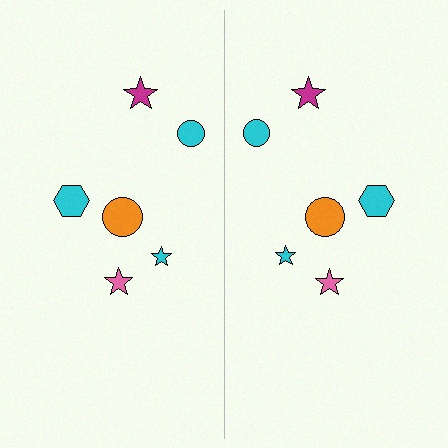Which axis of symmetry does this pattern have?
The pattern has a vertical axis of symmetry running through the center of the image.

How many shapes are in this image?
There are 12 shapes in this image.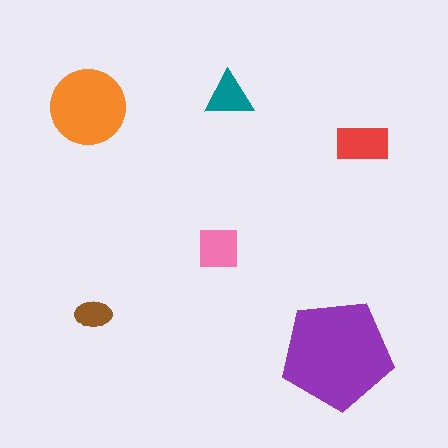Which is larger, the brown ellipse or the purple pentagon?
The purple pentagon.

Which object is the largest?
The purple pentagon.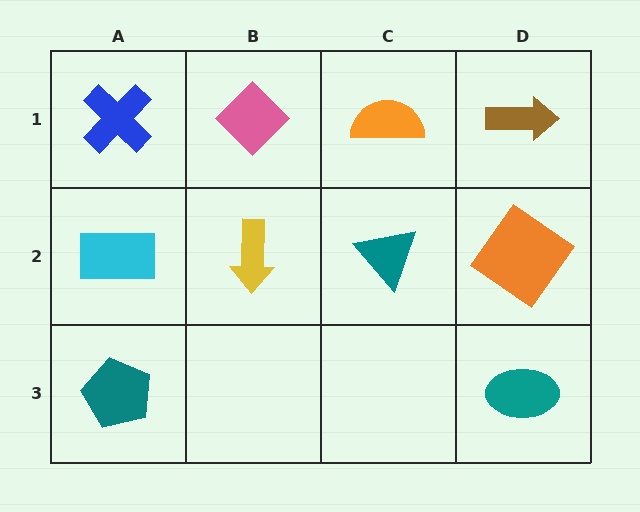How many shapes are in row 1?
4 shapes.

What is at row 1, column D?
A brown arrow.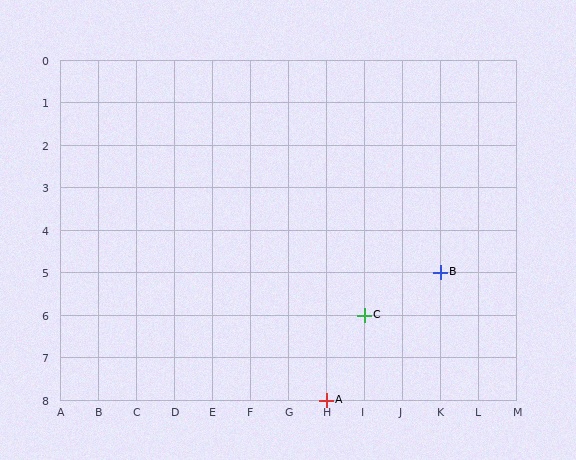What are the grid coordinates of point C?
Point C is at grid coordinates (I, 6).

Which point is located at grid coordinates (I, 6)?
Point C is at (I, 6).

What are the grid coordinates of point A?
Point A is at grid coordinates (H, 8).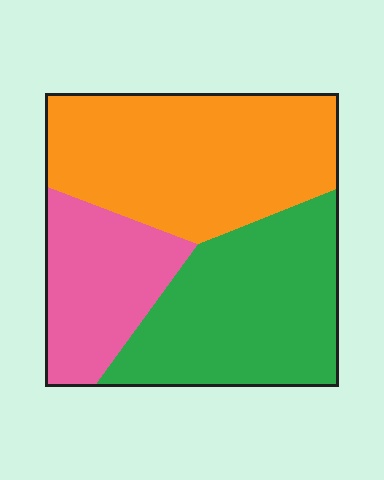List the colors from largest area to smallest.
From largest to smallest: orange, green, pink.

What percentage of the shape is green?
Green takes up about three eighths (3/8) of the shape.